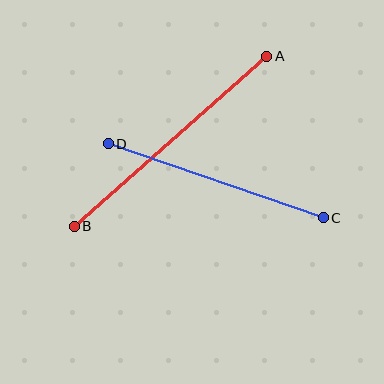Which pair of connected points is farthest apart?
Points A and B are farthest apart.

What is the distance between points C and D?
The distance is approximately 227 pixels.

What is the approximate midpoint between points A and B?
The midpoint is at approximately (171, 141) pixels.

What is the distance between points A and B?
The distance is approximately 257 pixels.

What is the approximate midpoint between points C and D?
The midpoint is at approximately (216, 181) pixels.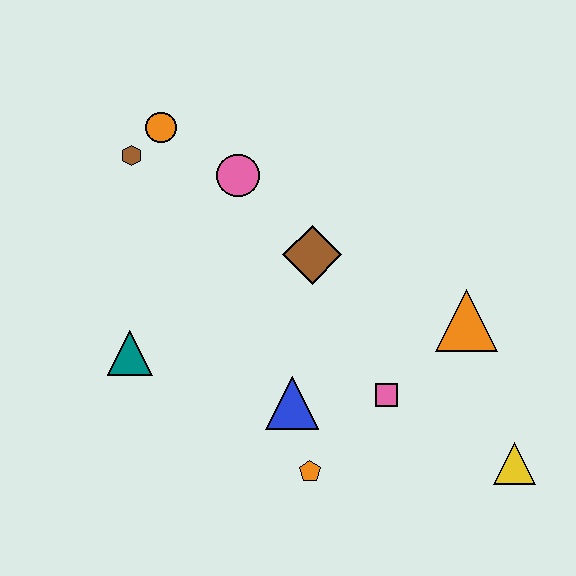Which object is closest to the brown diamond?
The pink circle is closest to the brown diamond.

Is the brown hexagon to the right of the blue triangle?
No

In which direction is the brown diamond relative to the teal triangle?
The brown diamond is to the right of the teal triangle.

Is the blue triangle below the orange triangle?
Yes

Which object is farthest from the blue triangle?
The orange circle is farthest from the blue triangle.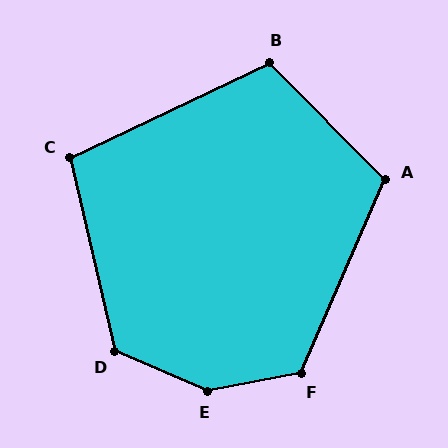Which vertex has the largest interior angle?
E, at approximately 146 degrees.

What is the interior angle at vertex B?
Approximately 109 degrees (obtuse).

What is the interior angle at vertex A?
Approximately 112 degrees (obtuse).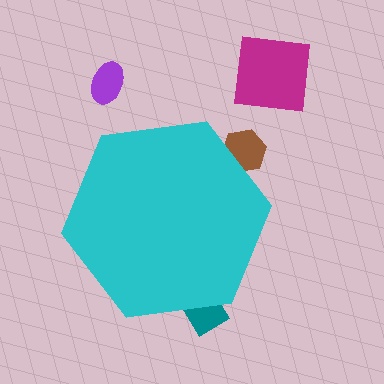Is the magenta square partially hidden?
No, the magenta square is fully visible.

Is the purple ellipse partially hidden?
No, the purple ellipse is fully visible.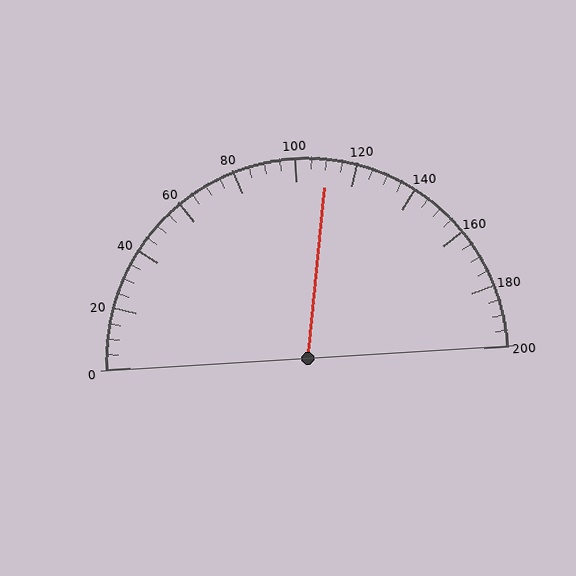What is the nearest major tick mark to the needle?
The nearest major tick mark is 120.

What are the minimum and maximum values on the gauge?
The gauge ranges from 0 to 200.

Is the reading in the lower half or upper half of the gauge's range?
The reading is in the upper half of the range (0 to 200).